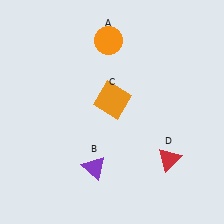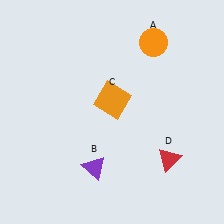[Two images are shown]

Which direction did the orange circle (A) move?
The orange circle (A) moved right.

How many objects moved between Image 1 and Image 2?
1 object moved between the two images.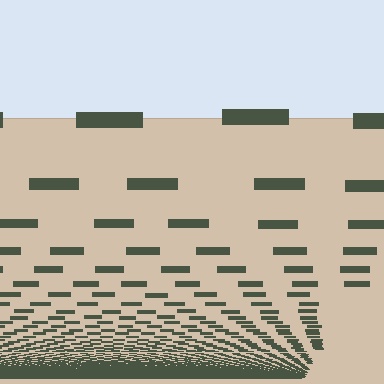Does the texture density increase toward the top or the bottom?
Density increases toward the bottom.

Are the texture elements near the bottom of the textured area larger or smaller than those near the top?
Smaller. The gradient is inverted — elements near the bottom are smaller and denser.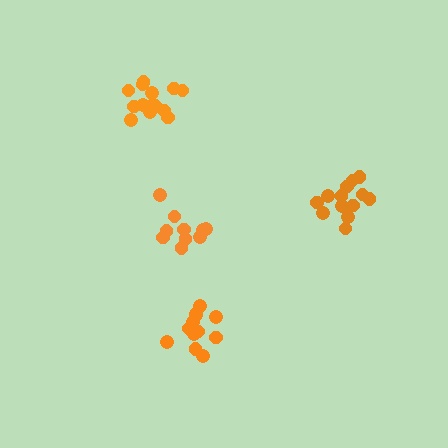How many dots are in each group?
Group 1: 13 dots, Group 2: 12 dots, Group 3: 14 dots, Group 4: 10 dots (49 total).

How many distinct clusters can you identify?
There are 4 distinct clusters.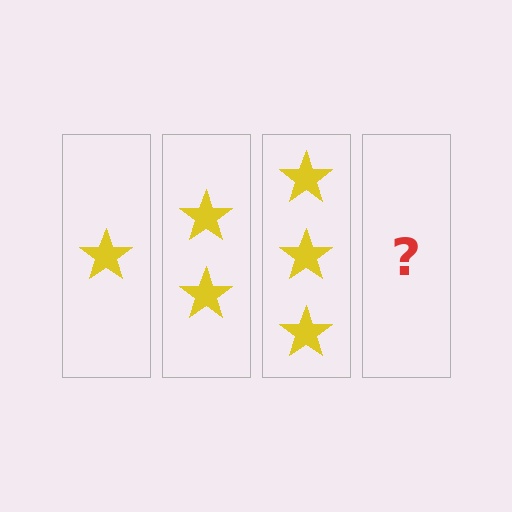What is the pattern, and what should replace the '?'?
The pattern is that each step adds one more star. The '?' should be 4 stars.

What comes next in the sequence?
The next element should be 4 stars.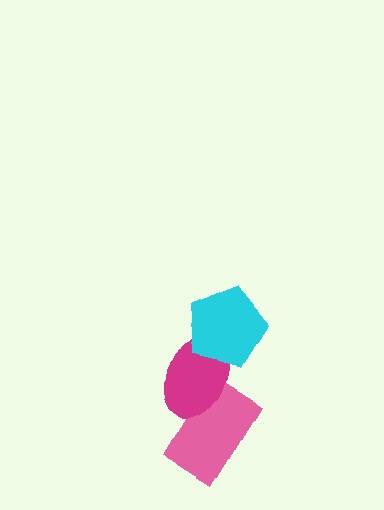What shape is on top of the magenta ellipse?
The cyan pentagon is on top of the magenta ellipse.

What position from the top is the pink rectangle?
The pink rectangle is 3rd from the top.